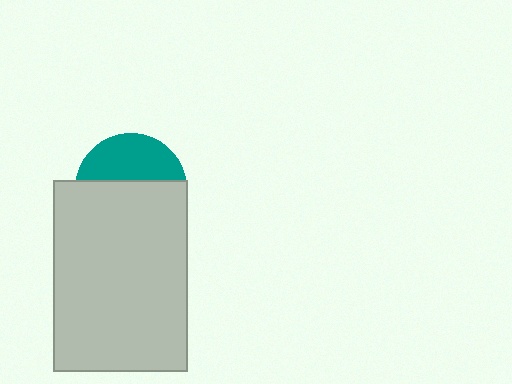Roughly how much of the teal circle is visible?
A small part of it is visible (roughly 39%).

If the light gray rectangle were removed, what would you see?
You would see the complete teal circle.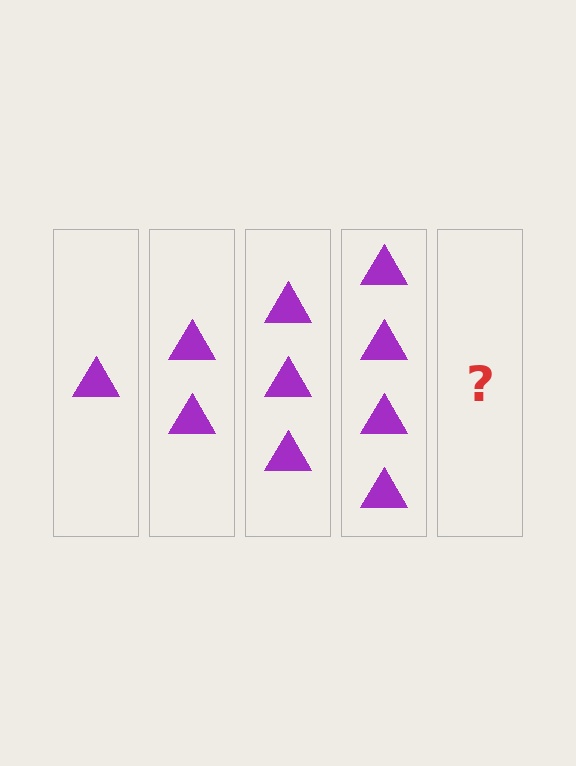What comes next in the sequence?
The next element should be 5 triangles.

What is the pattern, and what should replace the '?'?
The pattern is that each step adds one more triangle. The '?' should be 5 triangles.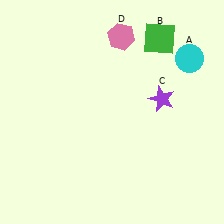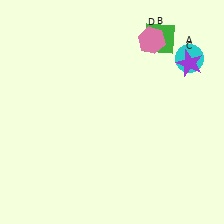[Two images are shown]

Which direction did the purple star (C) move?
The purple star (C) moved up.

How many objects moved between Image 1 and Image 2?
2 objects moved between the two images.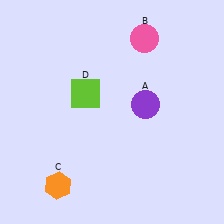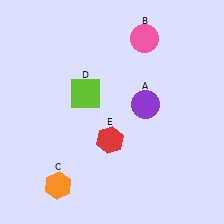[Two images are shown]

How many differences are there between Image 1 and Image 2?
There is 1 difference between the two images.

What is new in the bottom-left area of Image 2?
A red hexagon (E) was added in the bottom-left area of Image 2.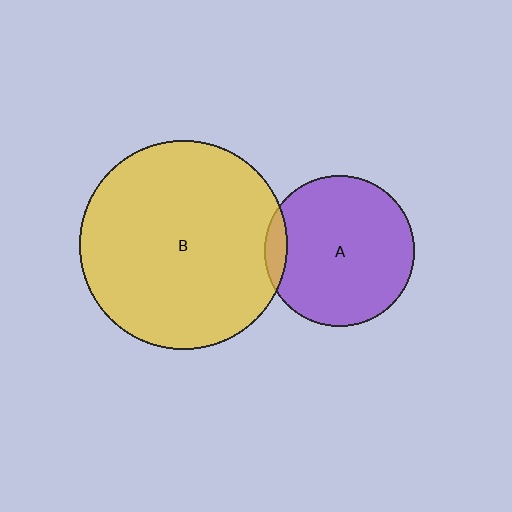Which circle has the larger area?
Circle B (yellow).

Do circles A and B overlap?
Yes.